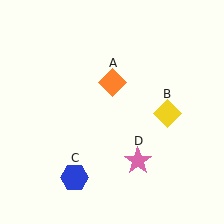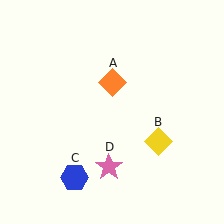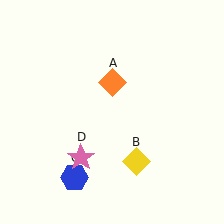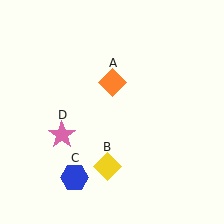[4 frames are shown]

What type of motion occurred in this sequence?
The yellow diamond (object B), pink star (object D) rotated clockwise around the center of the scene.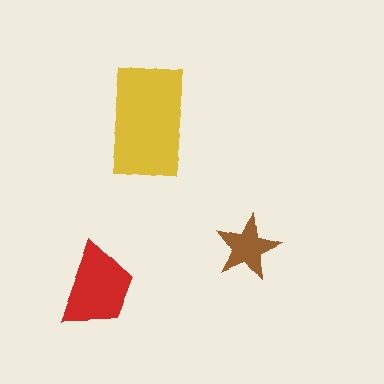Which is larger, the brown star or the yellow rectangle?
The yellow rectangle.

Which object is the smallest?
The brown star.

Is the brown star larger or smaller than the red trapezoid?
Smaller.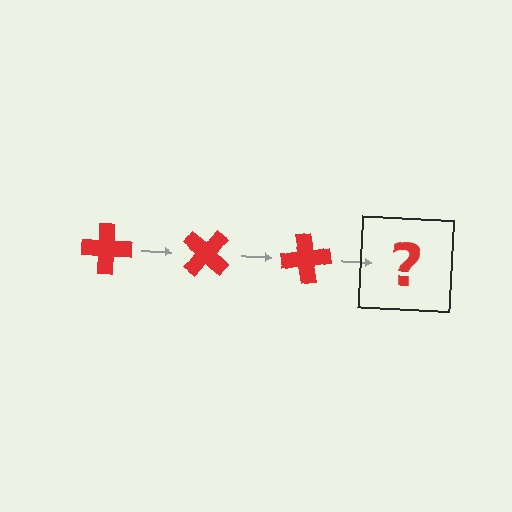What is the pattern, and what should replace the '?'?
The pattern is that the cross rotates 40 degrees each step. The '?' should be a red cross rotated 120 degrees.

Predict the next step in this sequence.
The next step is a red cross rotated 120 degrees.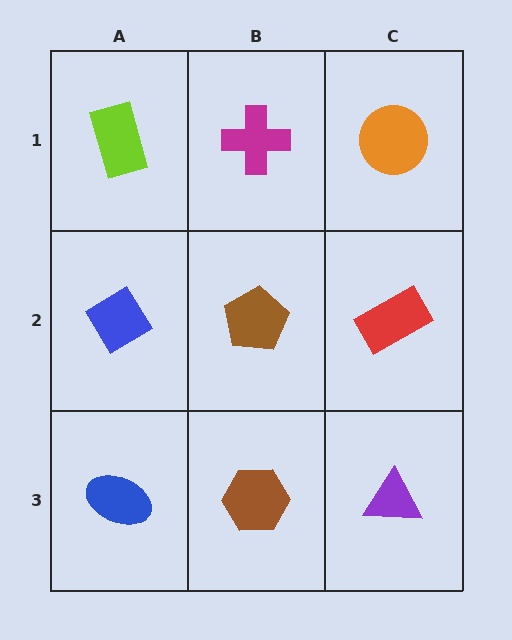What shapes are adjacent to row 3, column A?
A blue diamond (row 2, column A), a brown hexagon (row 3, column B).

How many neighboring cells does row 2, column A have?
3.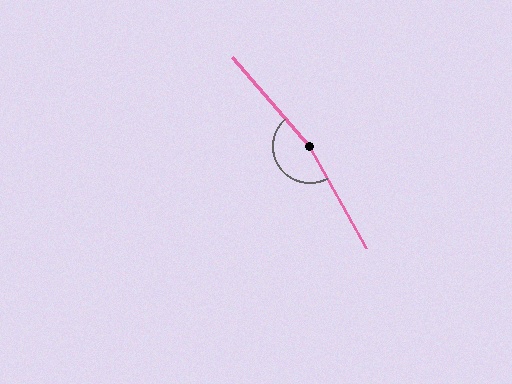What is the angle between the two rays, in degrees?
Approximately 168 degrees.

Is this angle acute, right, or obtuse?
It is obtuse.